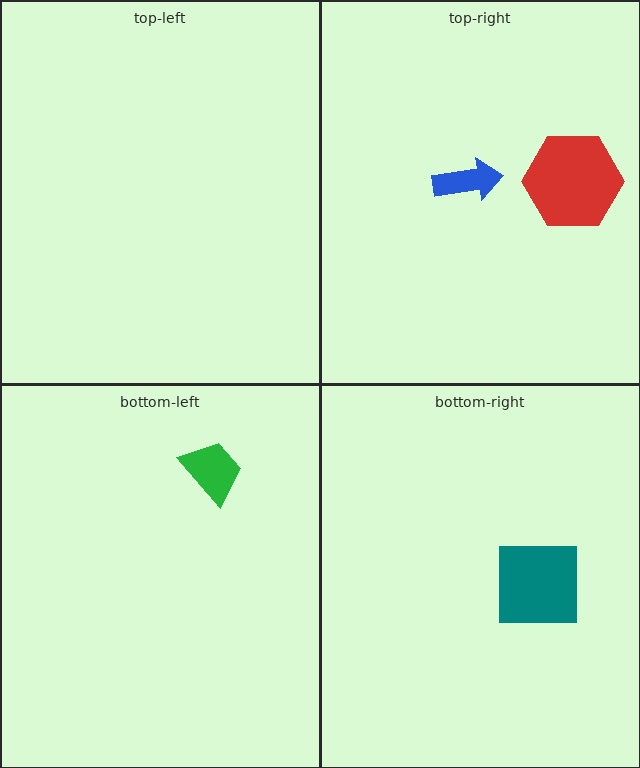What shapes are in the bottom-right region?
The teal square.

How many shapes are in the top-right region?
2.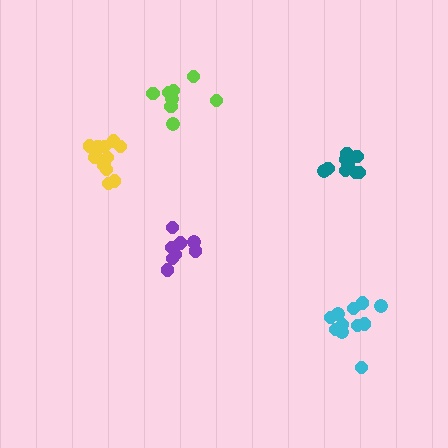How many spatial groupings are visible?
There are 5 spatial groupings.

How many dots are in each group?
Group 1: 8 dots, Group 2: 11 dots, Group 3: 13 dots, Group 4: 9 dots, Group 5: 8 dots (49 total).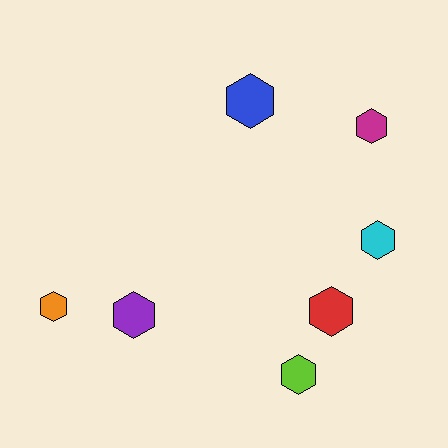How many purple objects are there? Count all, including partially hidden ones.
There is 1 purple object.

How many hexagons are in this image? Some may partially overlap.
There are 7 hexagons.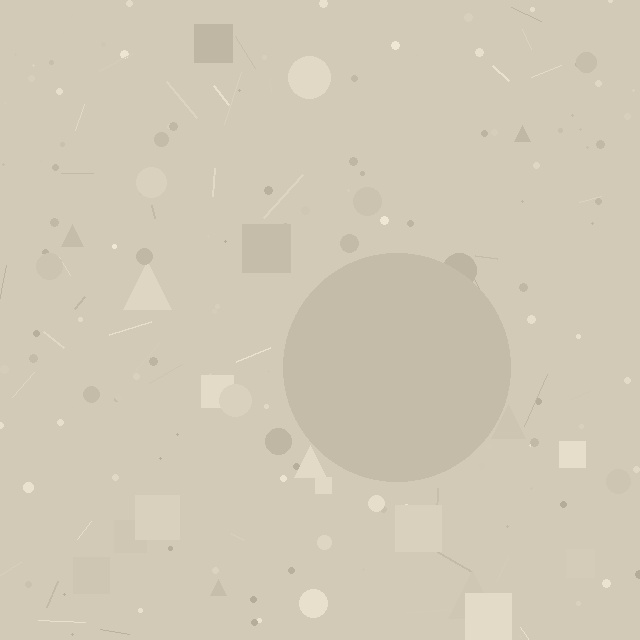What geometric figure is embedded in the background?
A circle is embedded in the background.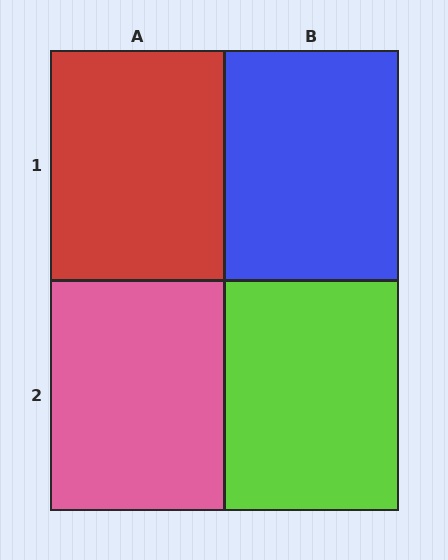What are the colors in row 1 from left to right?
Red, blue.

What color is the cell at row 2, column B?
Lime.